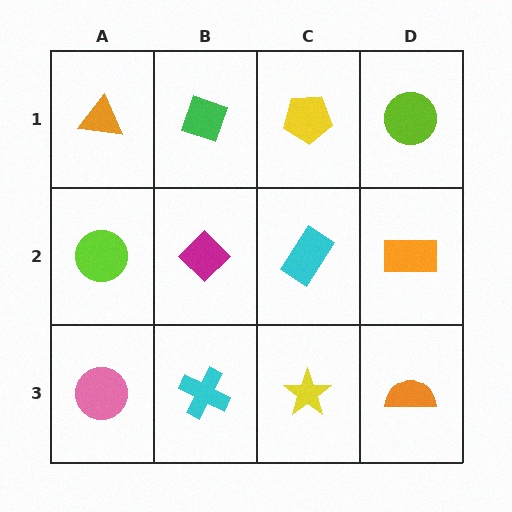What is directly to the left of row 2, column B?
A lime circle.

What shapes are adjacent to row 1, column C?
A cyan rectangle (row 2, column C), a green diamond (row 1, column B), a lime circle (row 1, column D).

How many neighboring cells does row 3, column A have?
2.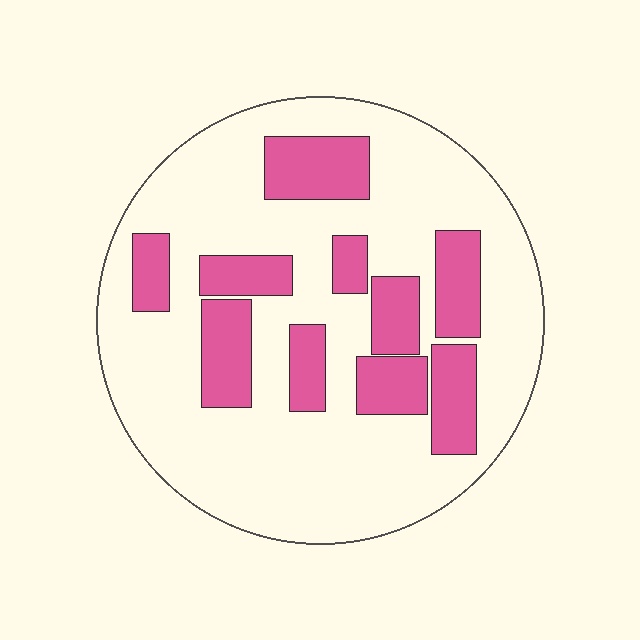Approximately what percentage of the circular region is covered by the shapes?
Approximately 25%.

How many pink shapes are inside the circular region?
10.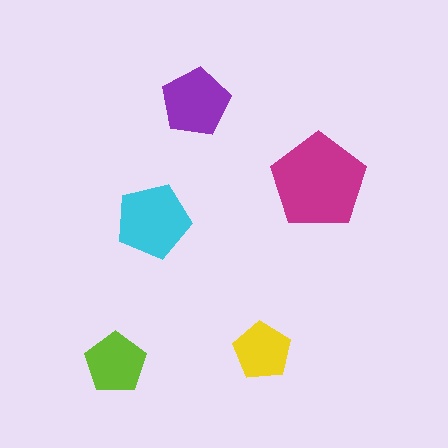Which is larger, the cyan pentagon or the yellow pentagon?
The cyan one.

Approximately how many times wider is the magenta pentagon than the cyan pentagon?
About 1.5 times wider.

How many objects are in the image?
There are 5 objects in the image.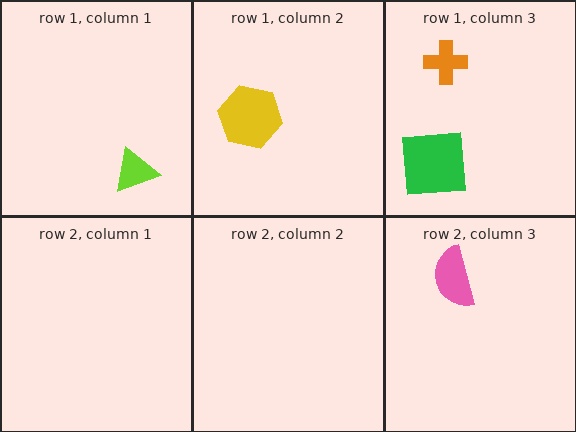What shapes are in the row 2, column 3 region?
The pink semicircle.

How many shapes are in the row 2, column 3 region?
1.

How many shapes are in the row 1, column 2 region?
1.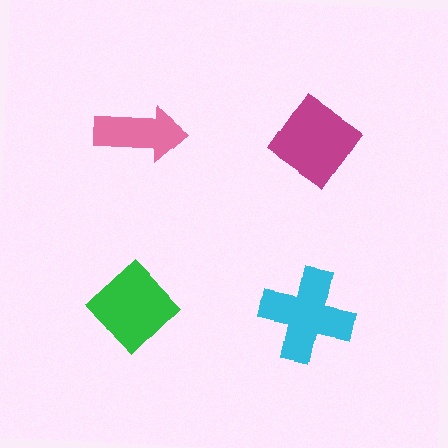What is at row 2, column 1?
A green diamond.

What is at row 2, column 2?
A cyan cross.